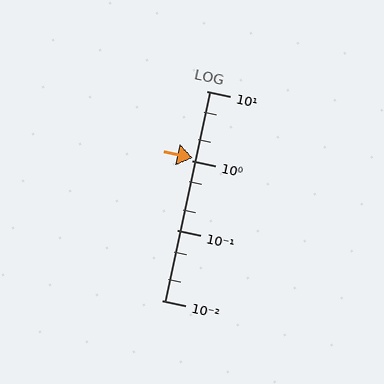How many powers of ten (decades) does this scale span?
The scale spans 3 decades, from 0.01 to 10.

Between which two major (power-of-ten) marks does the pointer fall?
The pointer is between 1 and 10.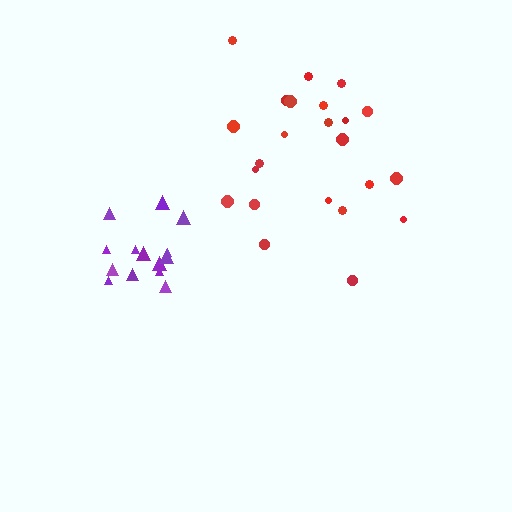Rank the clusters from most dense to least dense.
purple, red.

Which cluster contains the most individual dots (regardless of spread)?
Red (23).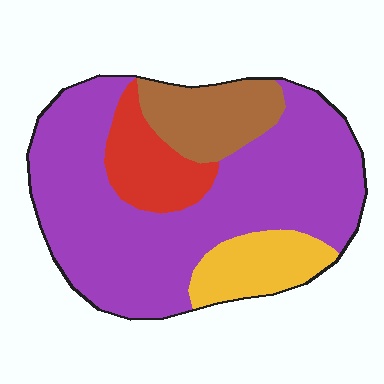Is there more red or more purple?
Purple.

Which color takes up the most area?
Purple, at roughly 65%.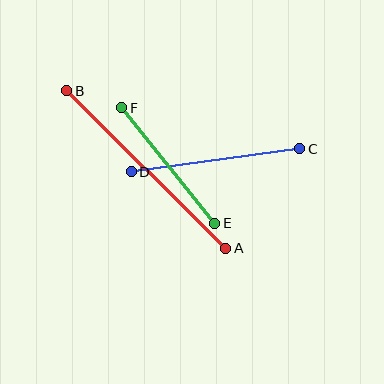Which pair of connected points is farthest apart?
Points A and B are farthest apart.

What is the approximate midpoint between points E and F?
The midpoint is at approximately (168, 166) pixels.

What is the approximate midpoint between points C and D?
The midpoint is at approximately (215, 160) pixels.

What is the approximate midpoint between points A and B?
The midpoint is at approximately (146, 170) pixels.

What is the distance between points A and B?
The distance is approximately 224 pixels.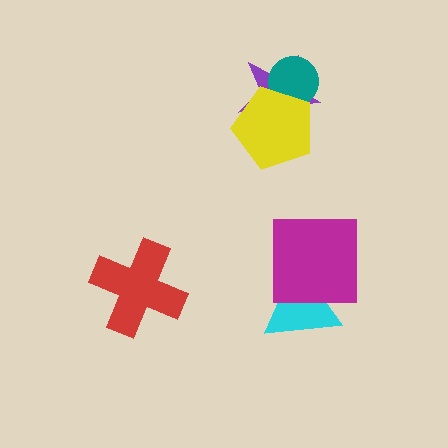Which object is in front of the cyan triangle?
The magenta square is in front of the cyan triangle.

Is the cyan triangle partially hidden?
Yes, it is partially covered by another shape.